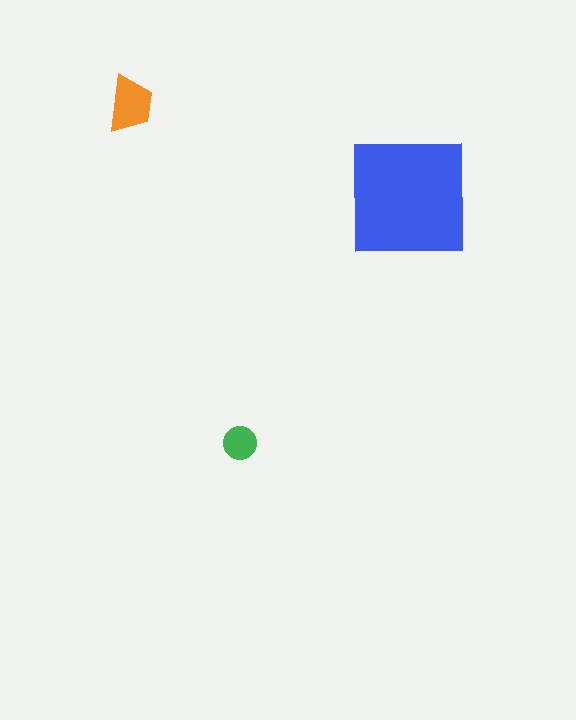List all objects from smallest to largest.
The green circle, the orange trapezoid, the blue square.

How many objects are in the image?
There are 3 objects in the image.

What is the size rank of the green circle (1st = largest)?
3rd.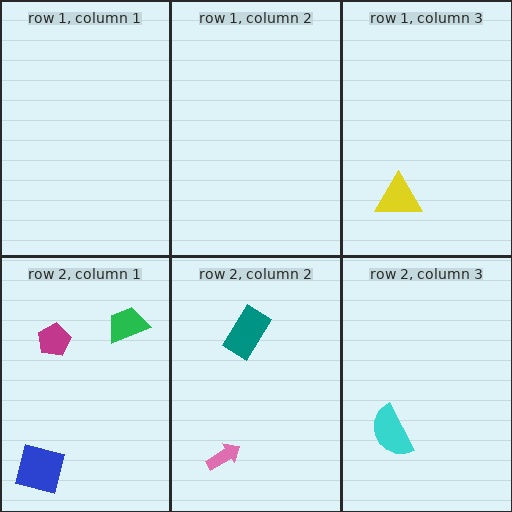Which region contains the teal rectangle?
The row 2, column 2 region.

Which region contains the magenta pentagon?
The row 2, column 1 region.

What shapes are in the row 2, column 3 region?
The cyan semicircle.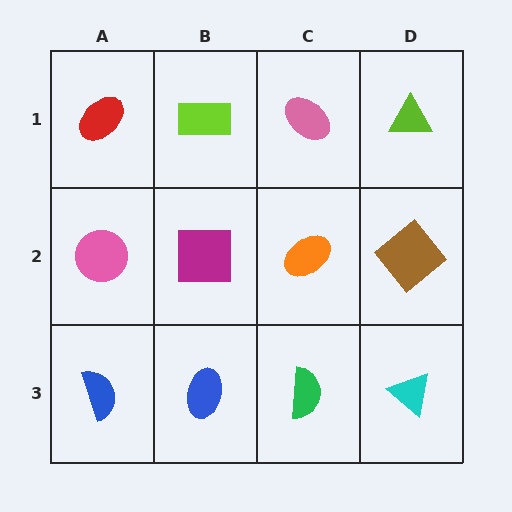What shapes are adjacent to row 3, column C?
An orange ellipse (row 2, column C), a blue ellipse (row 3, column B), a cyan triangle (row 3, column D).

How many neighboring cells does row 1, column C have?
3.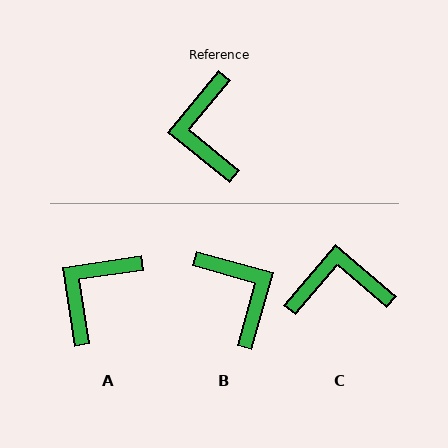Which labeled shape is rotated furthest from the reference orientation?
B, about 156 degrees away.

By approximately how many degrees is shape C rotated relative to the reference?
Approximately 91 degrees clockwise.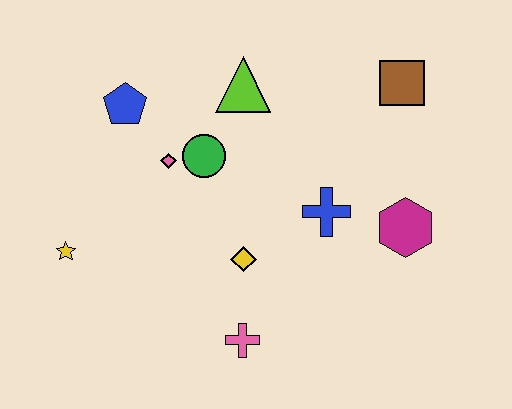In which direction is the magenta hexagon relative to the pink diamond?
The magenta hexagon is to the right of the pink diamond.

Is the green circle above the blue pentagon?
No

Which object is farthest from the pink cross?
The brown square is farthest from the pink cross.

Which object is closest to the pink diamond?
The green circle is closest to the pink diamond.